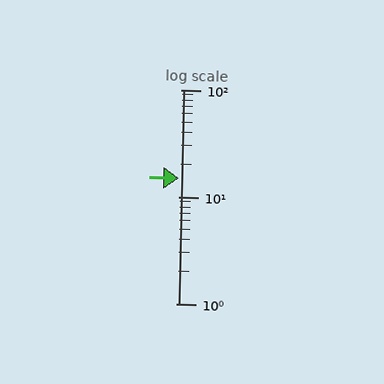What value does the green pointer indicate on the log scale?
The pointer indicates approximately 15.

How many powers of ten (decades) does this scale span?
The scale spans 2 decades, from 1 to 100.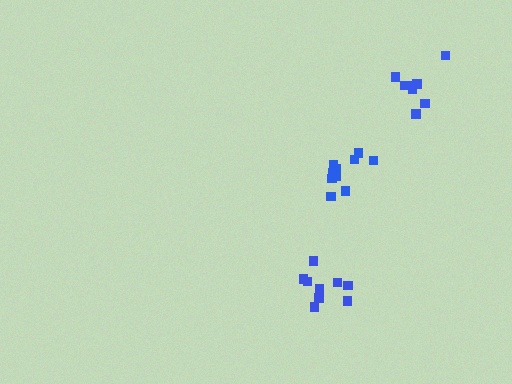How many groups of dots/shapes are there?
There are 3 groups.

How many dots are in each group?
Group 1: 10 dots, Group 2: 8 dots, Group 3: 9 dots (27 total).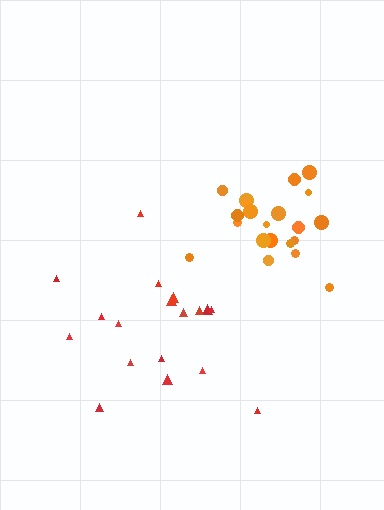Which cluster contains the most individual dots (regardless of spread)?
Orange (21).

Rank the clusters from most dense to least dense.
orange, red.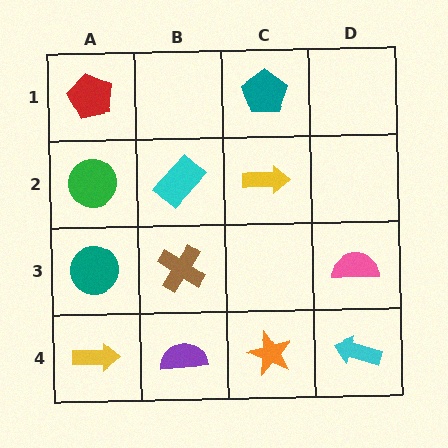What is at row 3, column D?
A pink semicircle.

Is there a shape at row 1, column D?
No, that cell is empty.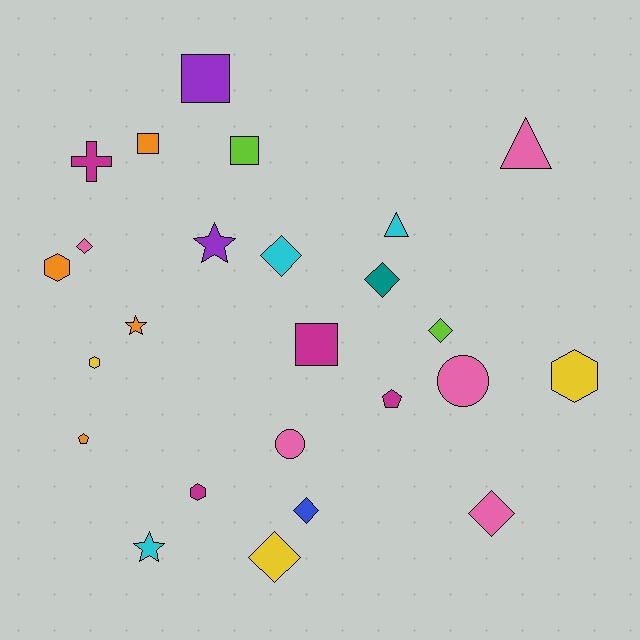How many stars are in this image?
There are 3 stars.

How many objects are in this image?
There are 25 objects.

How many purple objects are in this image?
There are 2 purple objects.